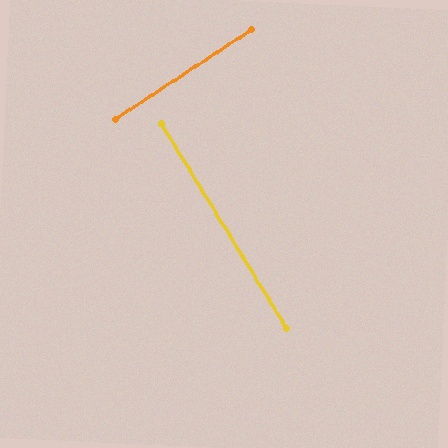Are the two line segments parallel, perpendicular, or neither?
Perpendicular — they meet at approximately 89°.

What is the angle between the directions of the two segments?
Approximately 89 degrees.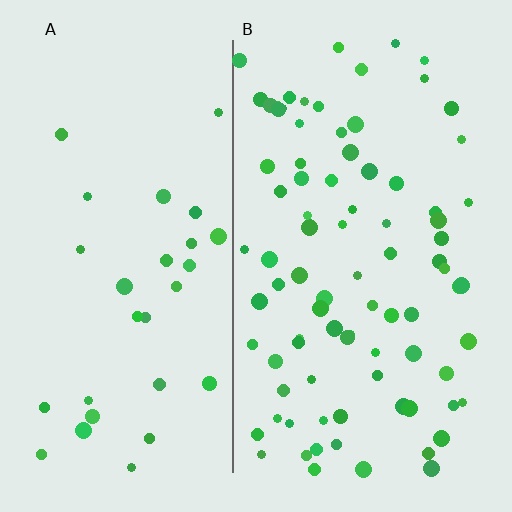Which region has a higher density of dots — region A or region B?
B (the right).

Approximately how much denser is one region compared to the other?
Approximately 2.9× — region B over region A.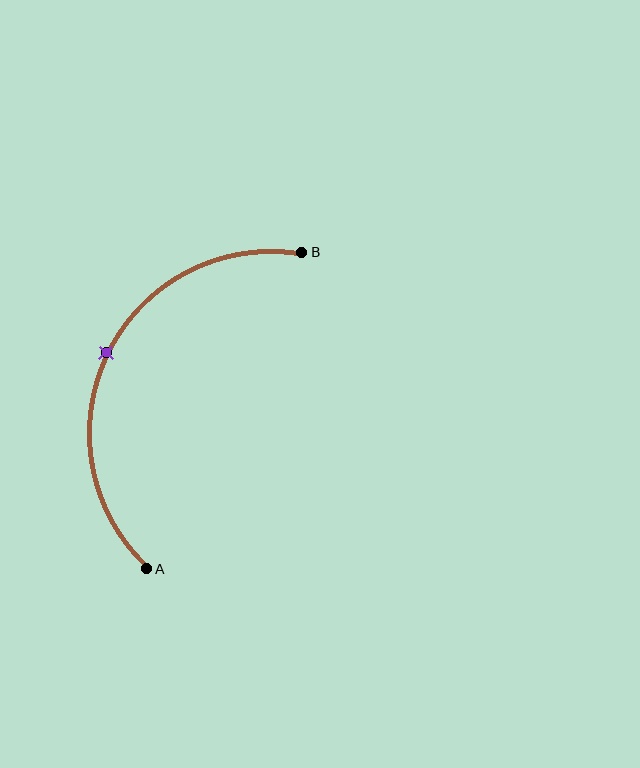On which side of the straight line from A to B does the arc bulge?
The arc bulges to the left of the straight line connecting A and B.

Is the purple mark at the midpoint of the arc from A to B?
Yes. The purple mark lies on the arc at equal arc-length from both A and B — it is the arc midpoint.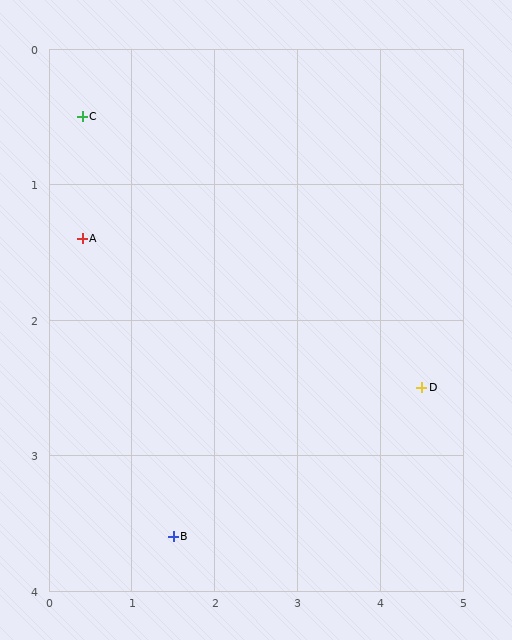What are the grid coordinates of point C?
Point C is at approximately (0.4, 0.5).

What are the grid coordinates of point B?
Point B is at approximately (1.5, 3.6).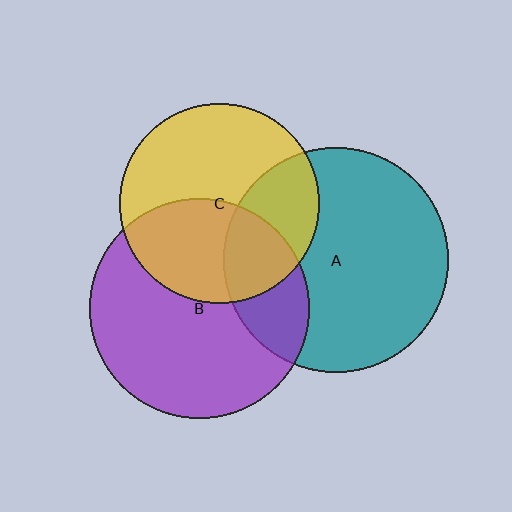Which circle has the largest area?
Circle A (teal).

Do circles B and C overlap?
Yes.